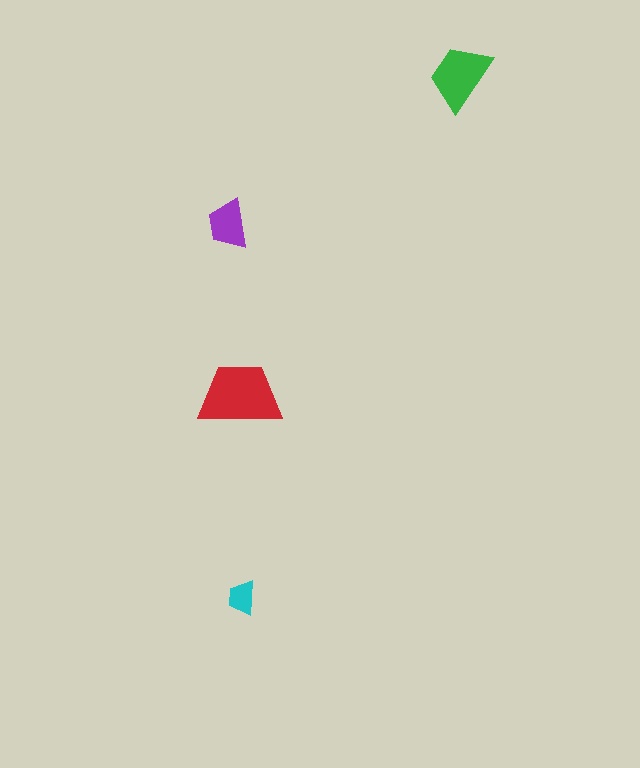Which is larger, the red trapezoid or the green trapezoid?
The red one.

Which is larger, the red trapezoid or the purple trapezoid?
The red one.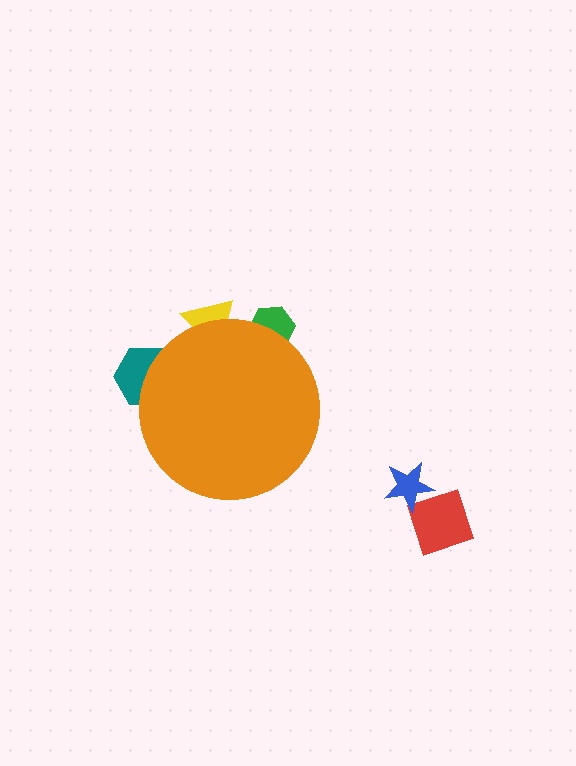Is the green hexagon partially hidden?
Yes, the green hexagon is partially hidden behind the orange circle.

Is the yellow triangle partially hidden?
Yes, the yellow triangle is partially hidden behind the orange circle.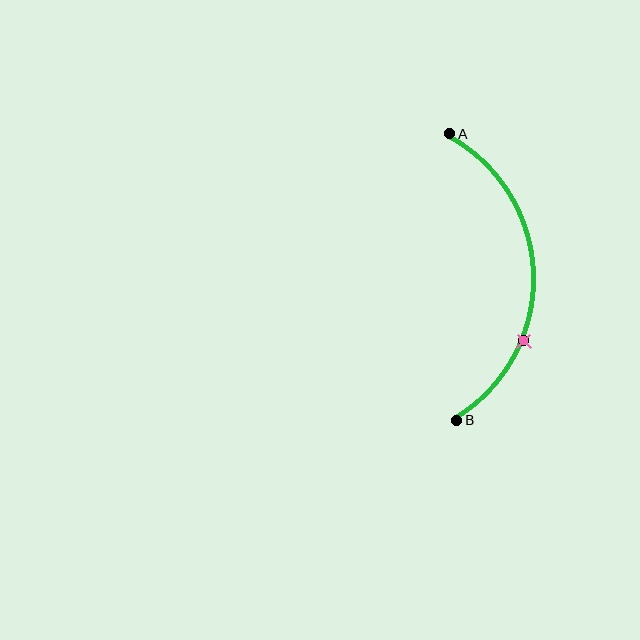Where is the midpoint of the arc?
The arc midpoint is the point on the curve farthest from the straight line joining A and B. It sits to the right of that line.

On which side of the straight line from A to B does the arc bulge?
The arc bulges to the right of the straight line connecting A and B.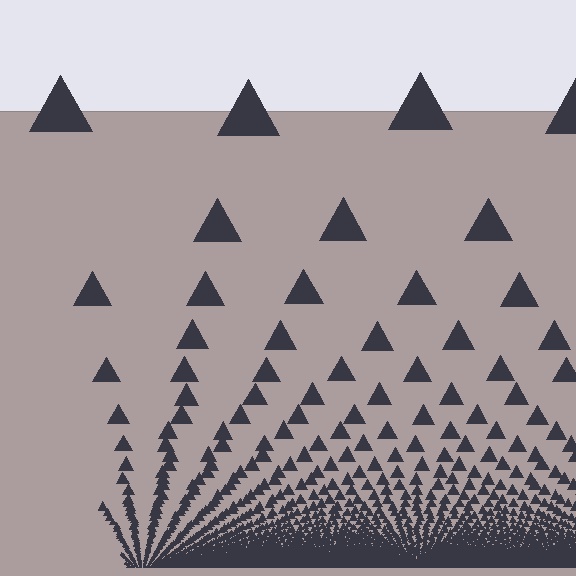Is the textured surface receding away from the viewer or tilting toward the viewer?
The surface appears to tilt toward the viewer. Texture elements get larger and sparser toward the top.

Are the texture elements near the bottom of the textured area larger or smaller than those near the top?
Smaller. The gradient is inverted — elements near the bottom are smaller and denser.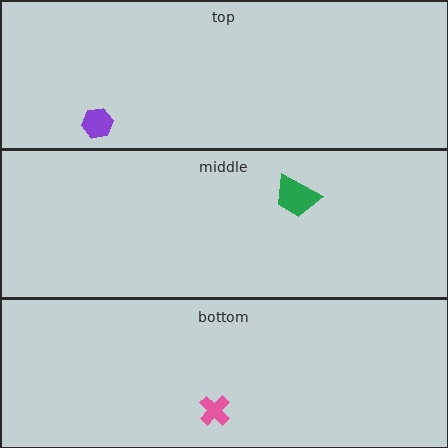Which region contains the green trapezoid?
The middle region.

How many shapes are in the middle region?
1.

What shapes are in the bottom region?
The pink cross.